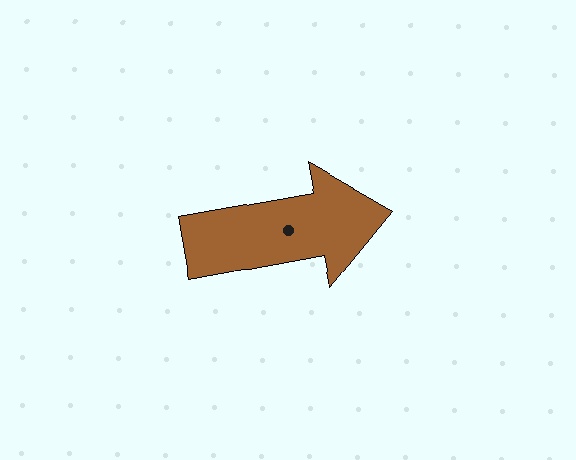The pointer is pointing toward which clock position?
Roughly 3 o'clock.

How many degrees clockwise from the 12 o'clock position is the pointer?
Approximately 80 degrees.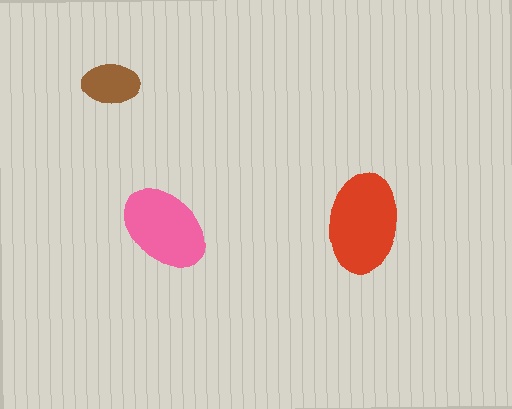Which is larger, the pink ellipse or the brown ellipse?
The pink one.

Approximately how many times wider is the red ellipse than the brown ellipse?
About 1.5 times wider.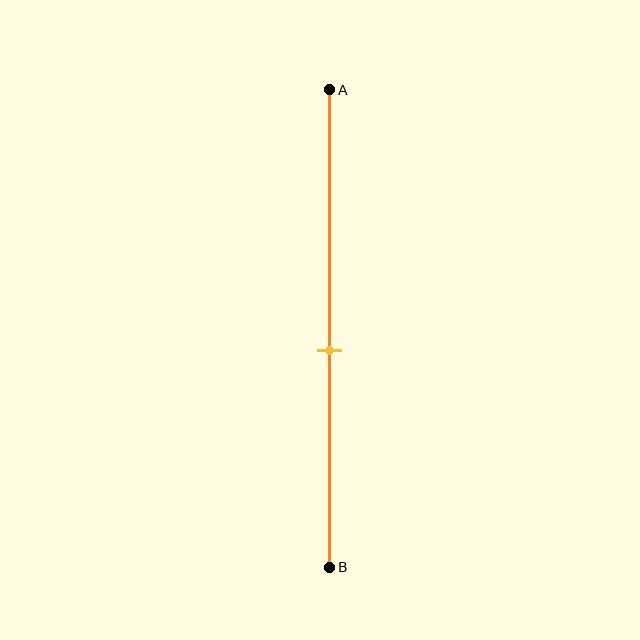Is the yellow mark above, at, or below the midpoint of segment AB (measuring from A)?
The yellow mark is below the midpoint of segment AB.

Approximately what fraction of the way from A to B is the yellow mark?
The yellow mark is approximately 55% of the way from A to B.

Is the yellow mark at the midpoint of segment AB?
No, the mark is at about 55% from A, not at the 50% midpoint.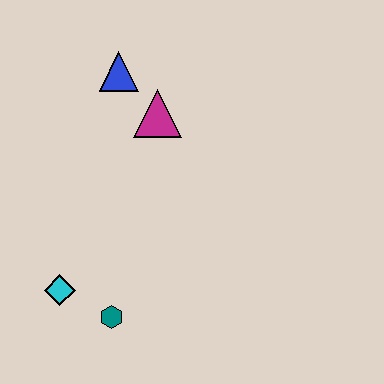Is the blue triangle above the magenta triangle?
Yes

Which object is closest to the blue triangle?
The magenta triangle is closest to the blue triangle.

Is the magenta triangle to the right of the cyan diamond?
Yes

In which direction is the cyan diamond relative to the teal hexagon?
The cyan diamond is to the left of the teal hexagon.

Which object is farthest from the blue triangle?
The teal hexagon is farthest from the blue triangle.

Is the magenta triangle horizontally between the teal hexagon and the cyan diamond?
No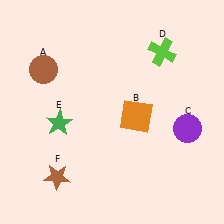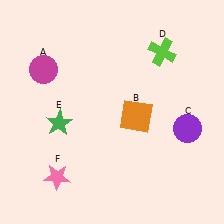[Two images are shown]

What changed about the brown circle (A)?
In Image 1, A is brown. In Image 2, it changed to magenta.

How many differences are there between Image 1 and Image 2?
There are 2 differences between the two images.